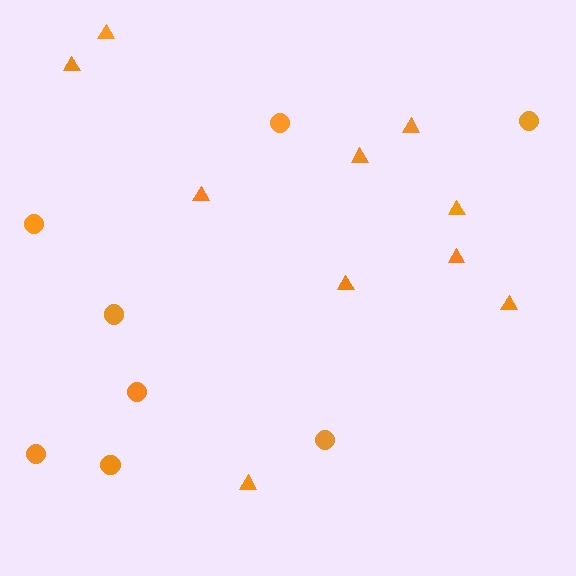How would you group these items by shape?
There are 2 groups: one group of circles (8) and one group of triangles (10).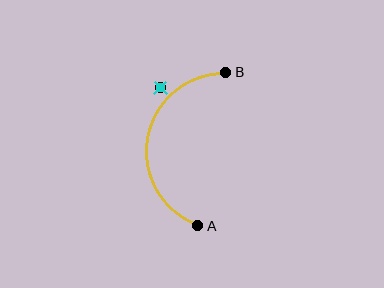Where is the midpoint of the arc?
The arc midpoint is the point on the curve farthest from the straight line joining A and B. It sits to the left of that line.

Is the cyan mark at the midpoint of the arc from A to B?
No — the cyan mark does not lie on the arc at all. It sits slightly outside the curve.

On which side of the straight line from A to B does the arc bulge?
The arc bulges to the left of the straight line connecting A and B.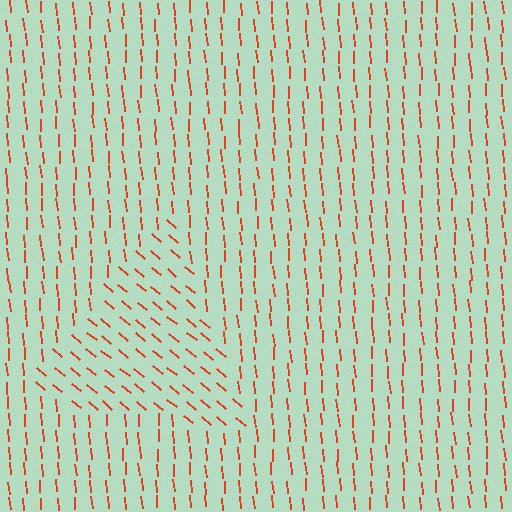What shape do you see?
I see a triangle.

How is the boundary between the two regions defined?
The boundary is defined purely by a change in line orientation (approximately 45 degrees difference). All lines are the same color and thickness.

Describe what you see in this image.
The image is filled with small red line segments. A triangle region in the image has lines oriented differently from the surrounding lines, creating a visible texture boundary.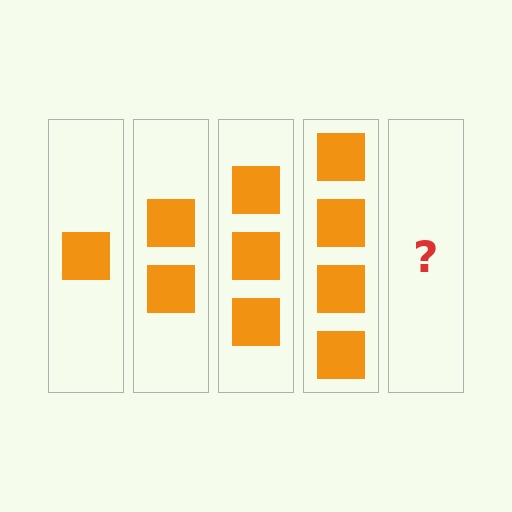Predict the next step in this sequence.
The next step is 5 squares.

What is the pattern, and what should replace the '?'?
The pattern is that each step adds one more square. The '?' should be 5 squares.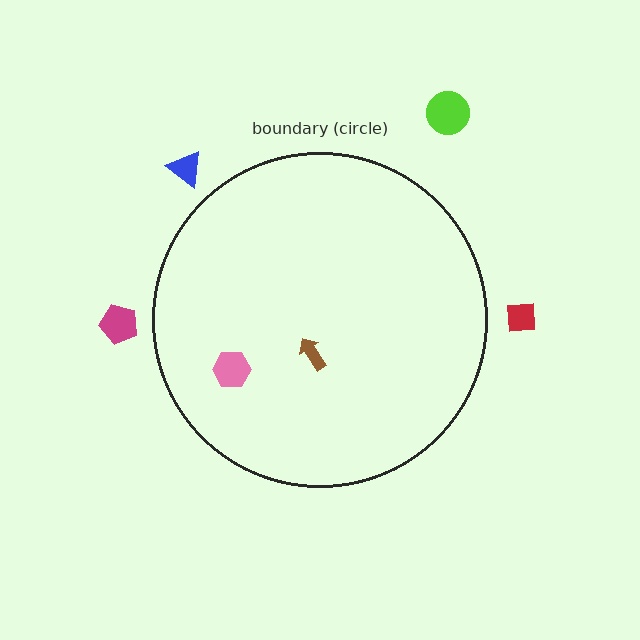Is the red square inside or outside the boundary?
Outside.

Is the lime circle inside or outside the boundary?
Outside.